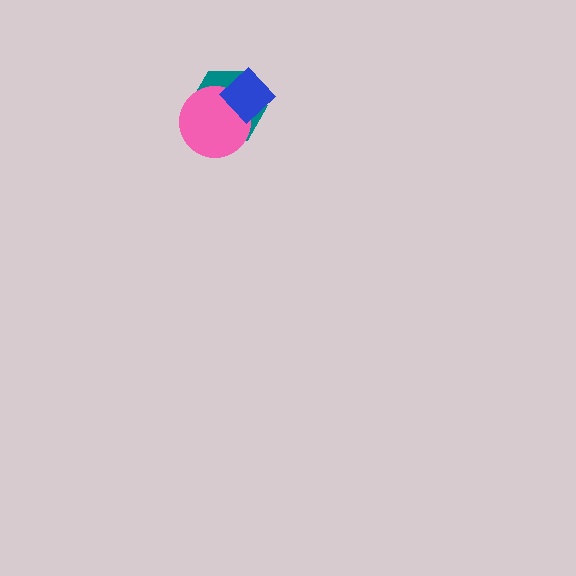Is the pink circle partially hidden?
Yes, it is partially covered by another shape.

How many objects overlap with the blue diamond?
2 objects overlap with the blue diamond.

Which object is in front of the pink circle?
The blue diamond is in front of the pink circle.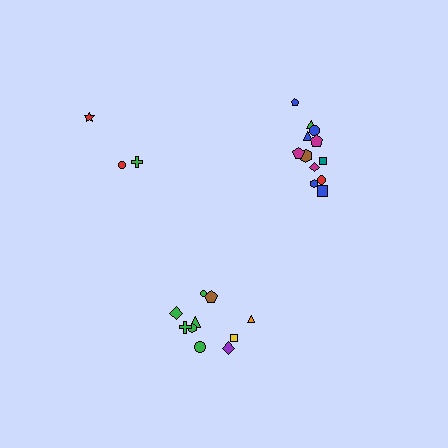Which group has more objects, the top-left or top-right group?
The top-right group.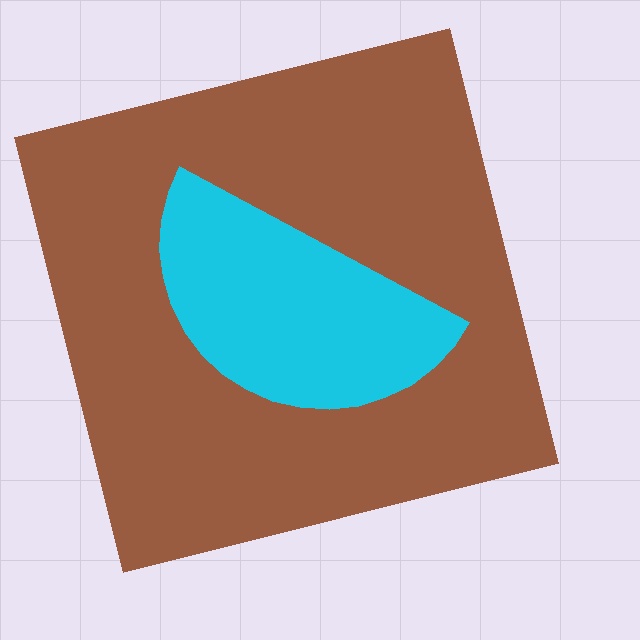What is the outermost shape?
The brown square.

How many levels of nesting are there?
2.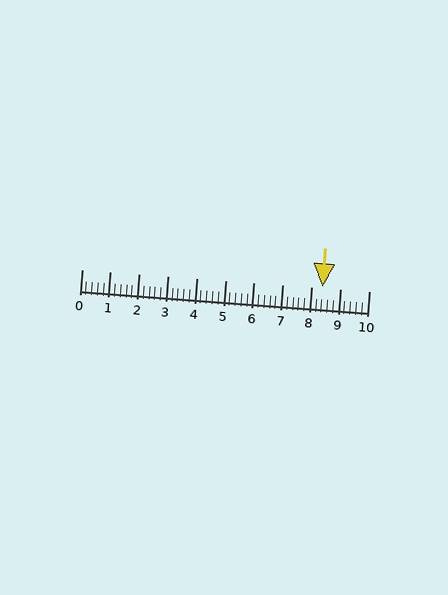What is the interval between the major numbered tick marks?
The major tick marks are spaced 1 units apart.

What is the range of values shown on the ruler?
The ruler shows values from 0 to 10.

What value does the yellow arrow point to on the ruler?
The yellow arrow points to approximately 8.4.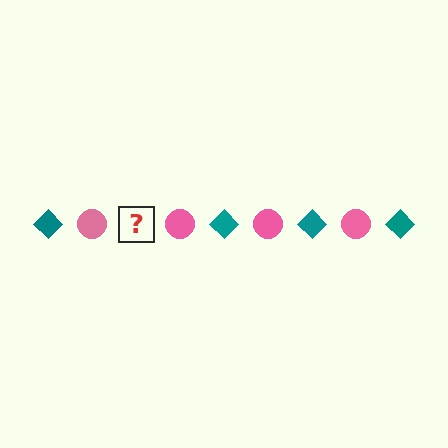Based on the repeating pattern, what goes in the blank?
The blank should be a teal diamond.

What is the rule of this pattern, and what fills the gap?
The rule is that the pattern alternates between teal diamond and pink circle. The gap should be filled with a teal diamond.